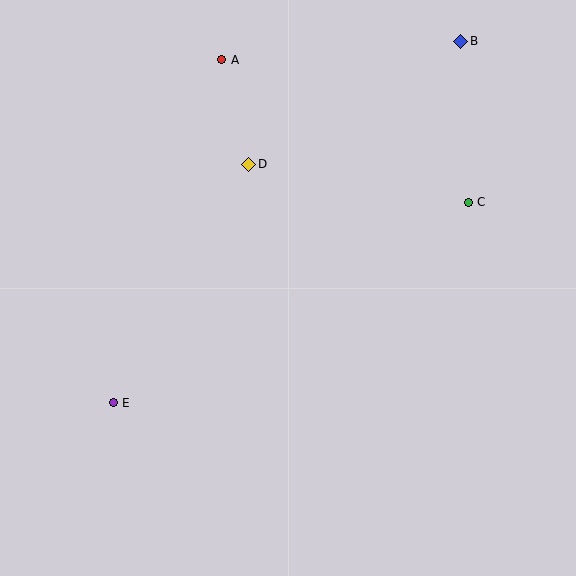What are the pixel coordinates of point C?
Point C is at (468, 202).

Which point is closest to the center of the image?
Point D at (249, 164) is closest to the center.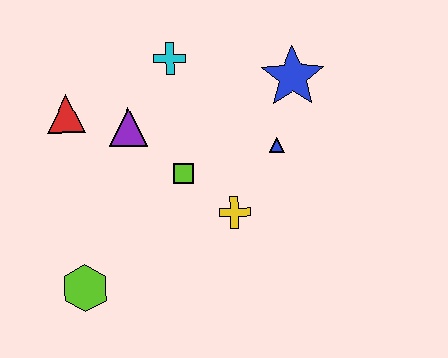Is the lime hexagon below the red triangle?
Yes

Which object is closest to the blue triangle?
The blue star is closest to the blue triangle.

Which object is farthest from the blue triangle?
The lime hexagon is farthest from the blue triangle.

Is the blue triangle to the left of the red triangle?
No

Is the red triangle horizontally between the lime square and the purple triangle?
No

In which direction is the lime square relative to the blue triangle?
The lime square is to the left of the blue triangle.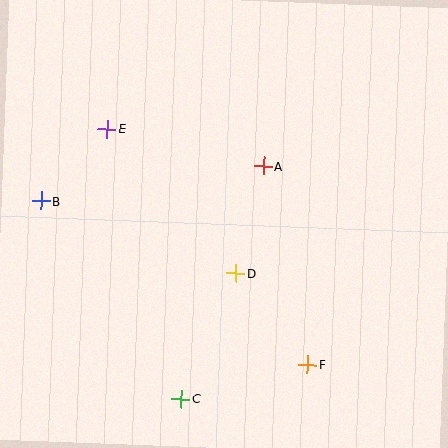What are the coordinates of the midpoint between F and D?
The midpoint between F and D is at (272, 319).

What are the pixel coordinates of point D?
Point D is at (236, 273).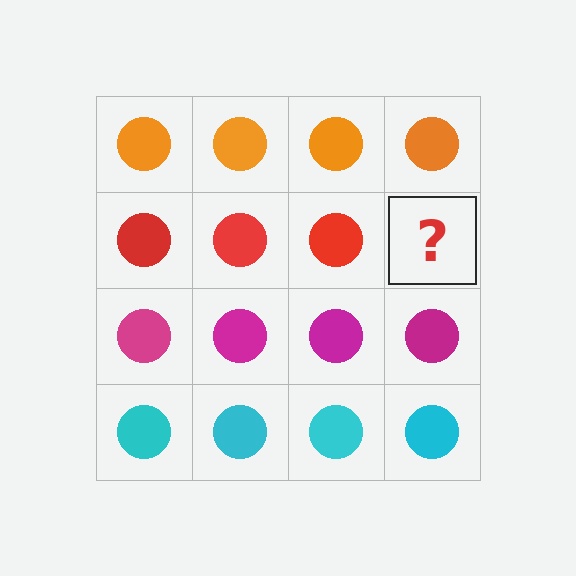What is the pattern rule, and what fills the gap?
The rule is that each row has a consistent color. The gap should be filled with a red circle.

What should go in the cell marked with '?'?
The missing cell should contain a red circle.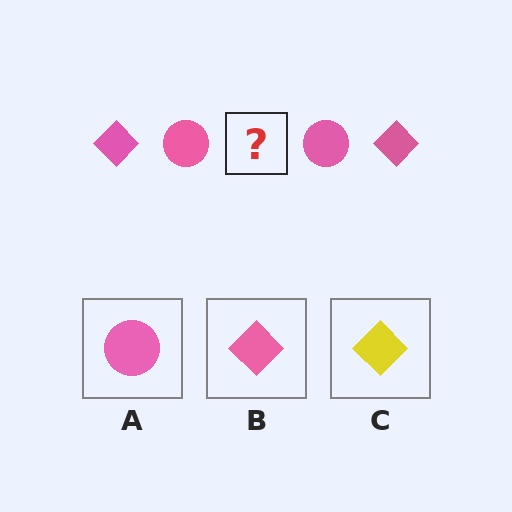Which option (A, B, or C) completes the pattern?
B.